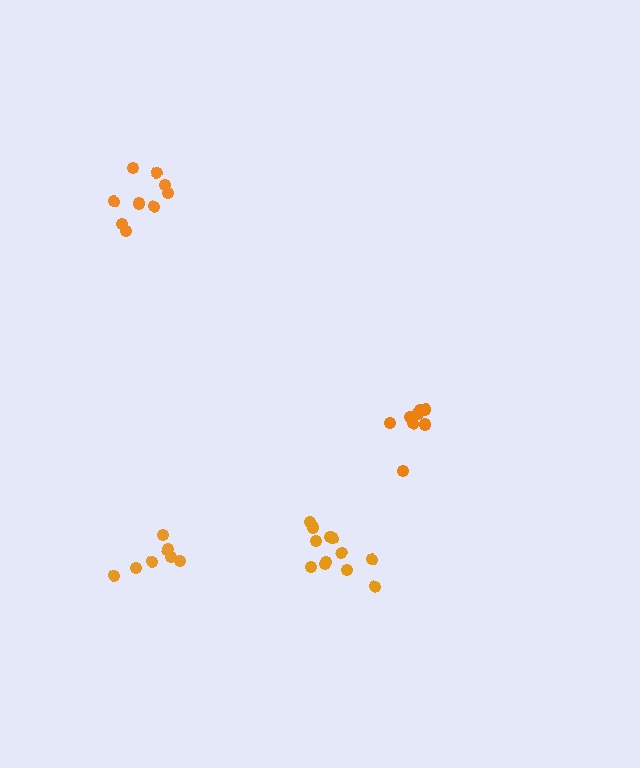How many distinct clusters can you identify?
There are 4 distinct clusters.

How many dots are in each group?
Group 1: 9 dots, Group 2: 7 dots, Group 3: 12 dots, Group 4: 8 dots (36 total).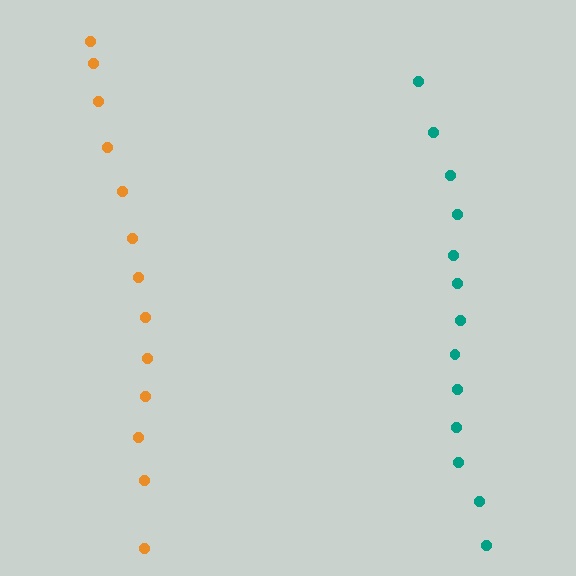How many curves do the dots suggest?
There are 2 distinct paths.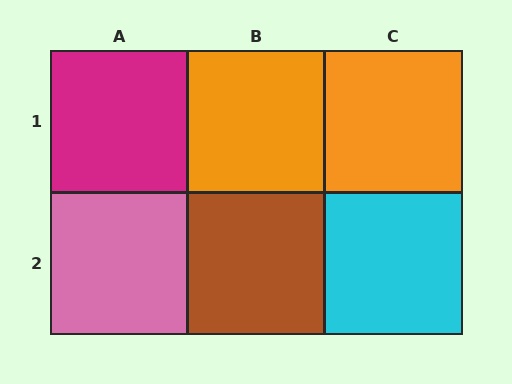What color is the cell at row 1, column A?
Magenta.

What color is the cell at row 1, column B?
Orange.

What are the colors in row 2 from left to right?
Pink, brown, cyan.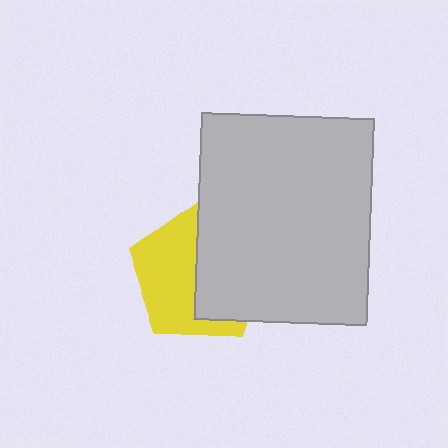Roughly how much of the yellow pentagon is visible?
About half of it is visible (roughly 51%).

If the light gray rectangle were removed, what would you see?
You would see the complete yellow pentagon.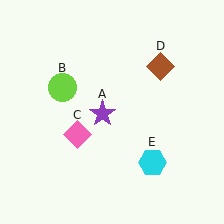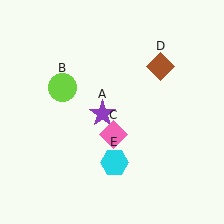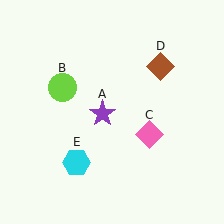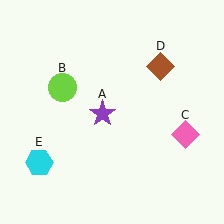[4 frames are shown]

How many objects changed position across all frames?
2 objects changed position: pink diamond (object C), cyan hexagon (object E).